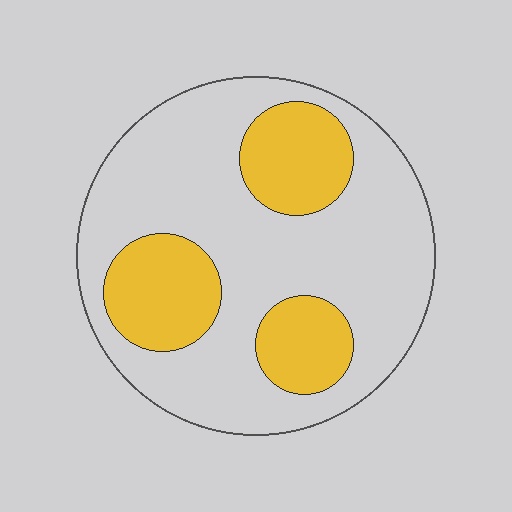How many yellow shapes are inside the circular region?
3.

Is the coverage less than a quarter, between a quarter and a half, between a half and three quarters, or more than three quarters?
Between a quarter and a half.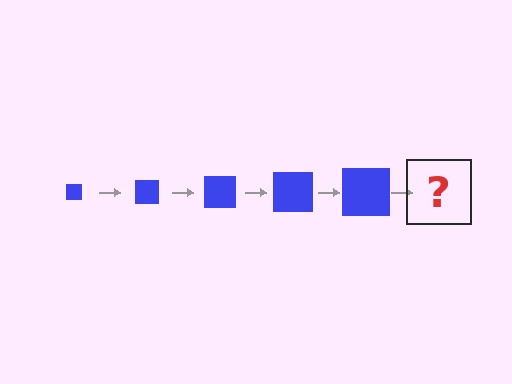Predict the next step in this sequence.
The next step is a blue square, larger than the previous one.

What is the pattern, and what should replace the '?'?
The pattern is that the square gets progressively larger each step. The '?' should be a blue square, larger than the previous one.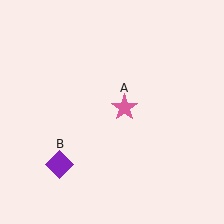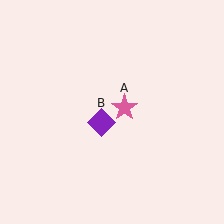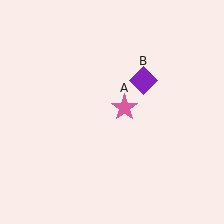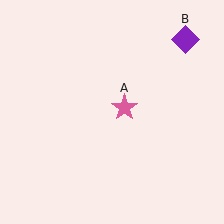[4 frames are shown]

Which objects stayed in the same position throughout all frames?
Pink star (object A) remained stationary.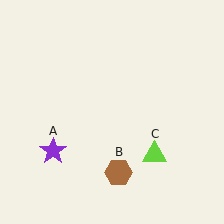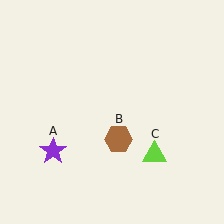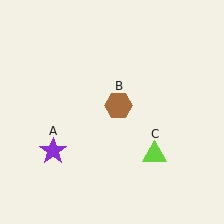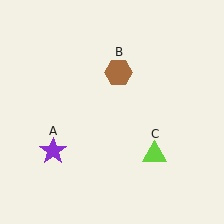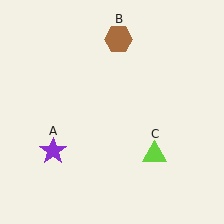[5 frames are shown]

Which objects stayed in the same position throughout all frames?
Purple star (object A) and lime triangle (object C) remained stationary.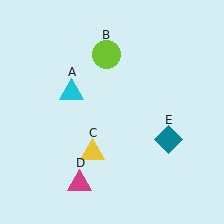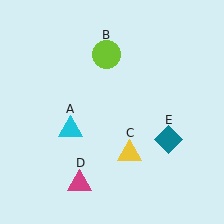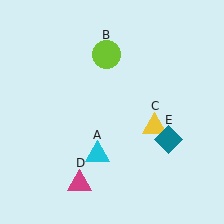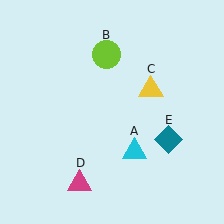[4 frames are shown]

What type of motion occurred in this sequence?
The cyan triangle (object A), yellow triangle (object C) rotated counterclockwise around the center of the scene.